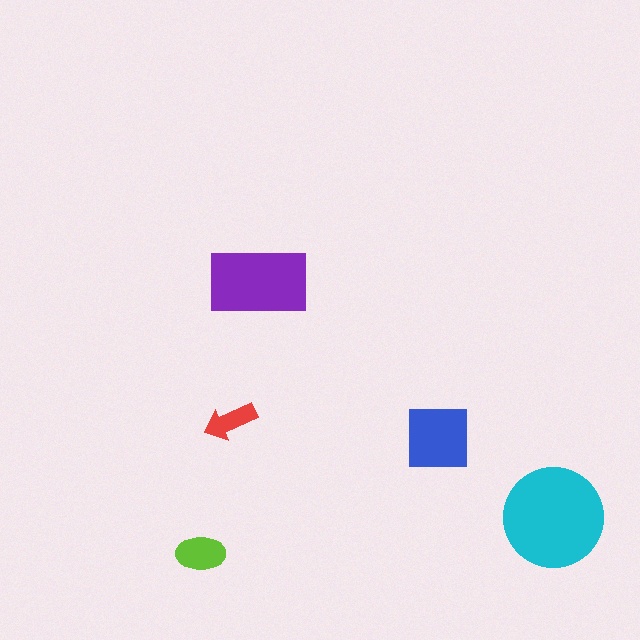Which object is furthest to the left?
The lime ellipse is leftmost.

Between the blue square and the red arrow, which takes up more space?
The blue square.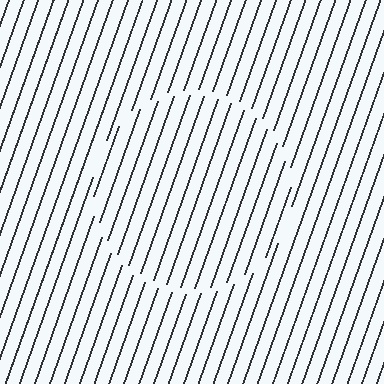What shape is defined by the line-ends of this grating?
An illusory circle. The interior of the shape contains the same grating, shifted by half a period — the contour is defined by the phase discontinuity where line-ends from the inner and outer gratings abut.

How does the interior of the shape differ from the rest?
The interior of the shape contains the same grating, shifted by half a period — the contour is defined by the phase discontinuity where line-ends from the inner and outer gratings abut.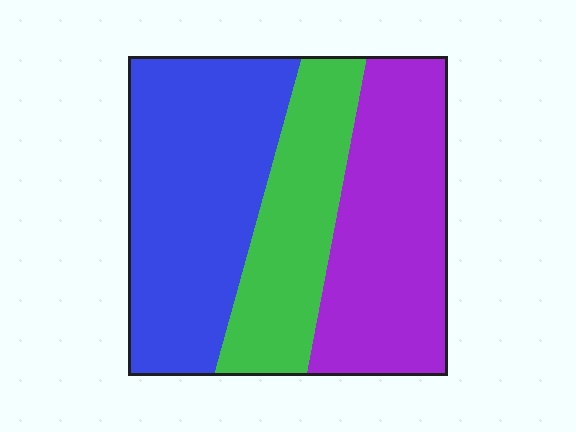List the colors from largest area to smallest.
From largest to smallest: blue, purple, green.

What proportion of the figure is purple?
Purple takes up about one third (1/3) of the figure.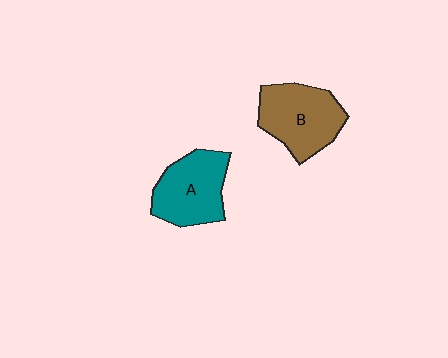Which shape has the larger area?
Shape B (brown).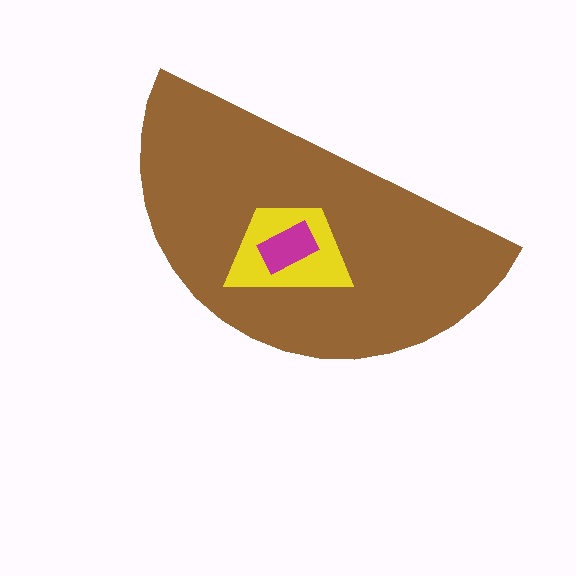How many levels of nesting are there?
3.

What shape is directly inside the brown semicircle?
The yellow trapezoid.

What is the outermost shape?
The brown semicircle.